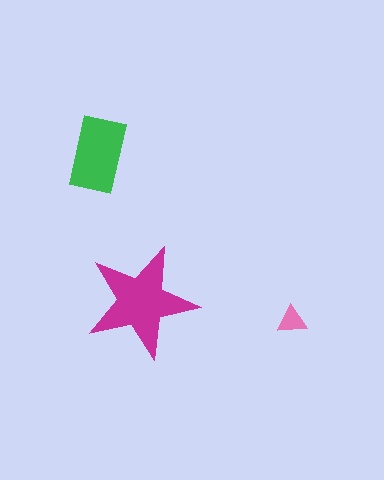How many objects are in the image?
There are 3 objects in the image.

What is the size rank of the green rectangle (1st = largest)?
2nd.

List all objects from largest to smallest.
The magenta star, the green rectangle, the pink triangle.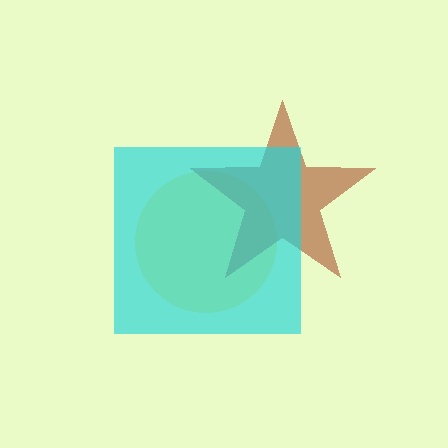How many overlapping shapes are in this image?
There are 3 overlapping shapes in the image.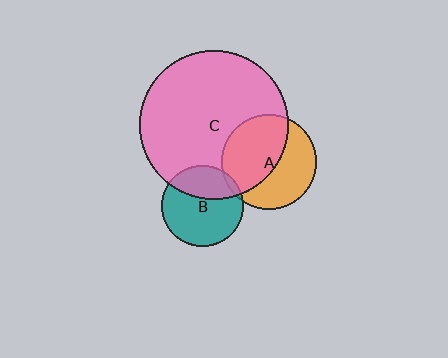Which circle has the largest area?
Circle C (pink).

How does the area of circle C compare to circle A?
Approximately 2.5 times.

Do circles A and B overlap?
Yes.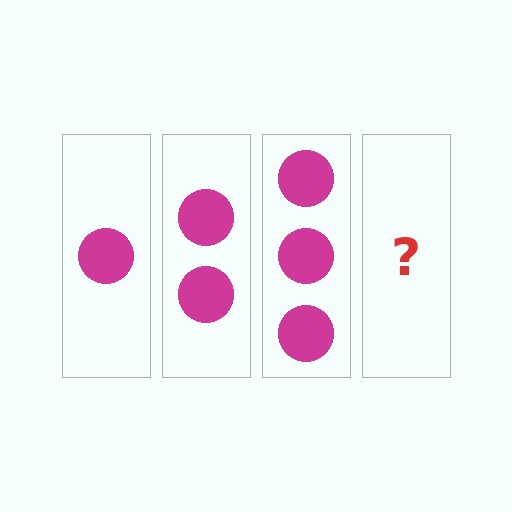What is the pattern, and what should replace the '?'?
The pattern is that each step adds one more circle. The '?' should be 4 circles.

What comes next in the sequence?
The next element should be 4 circles.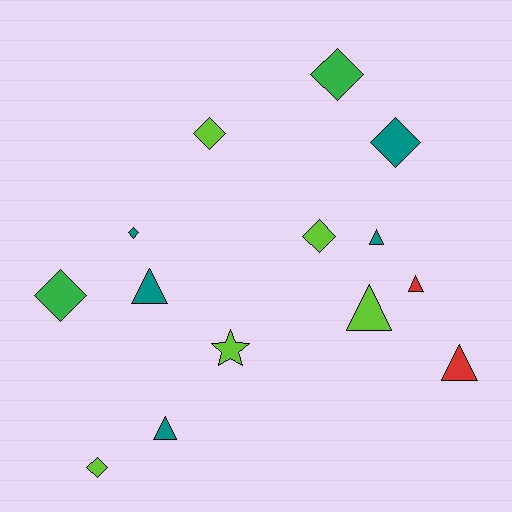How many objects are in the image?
There are 14 objects.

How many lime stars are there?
There is 1 lime star.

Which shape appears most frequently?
Diamond, with 7 objects.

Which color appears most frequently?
Teal, with 5 objects.